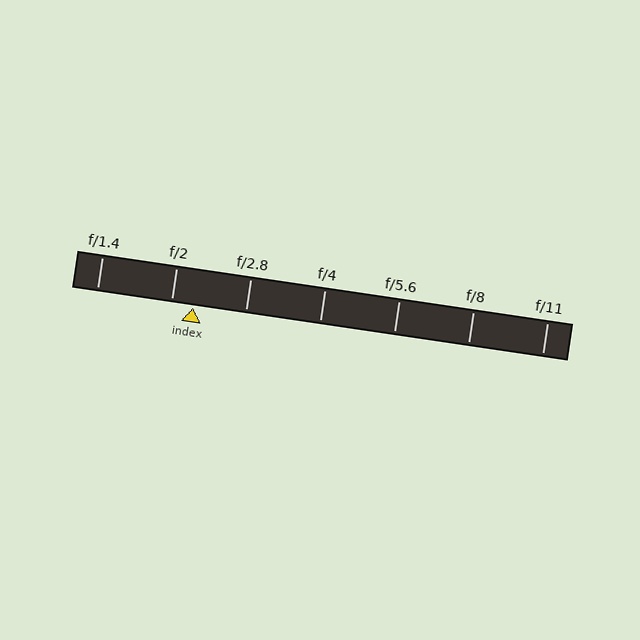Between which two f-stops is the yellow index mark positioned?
The index mark is between f/2 and f/2.8.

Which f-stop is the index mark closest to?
The index mark is closest to f/2.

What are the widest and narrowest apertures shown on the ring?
The widest aperture shown is f/1.4 and the narrowest is f/11.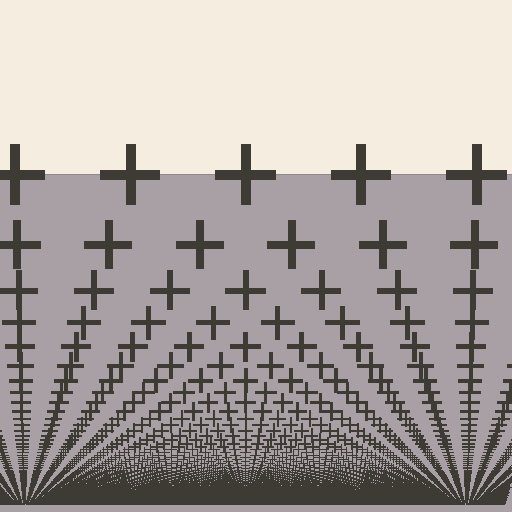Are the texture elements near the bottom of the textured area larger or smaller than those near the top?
Smaller. The gradient is inverted — elements near the bottom are smaller and denser.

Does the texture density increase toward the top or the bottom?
Density increases toward the bottom.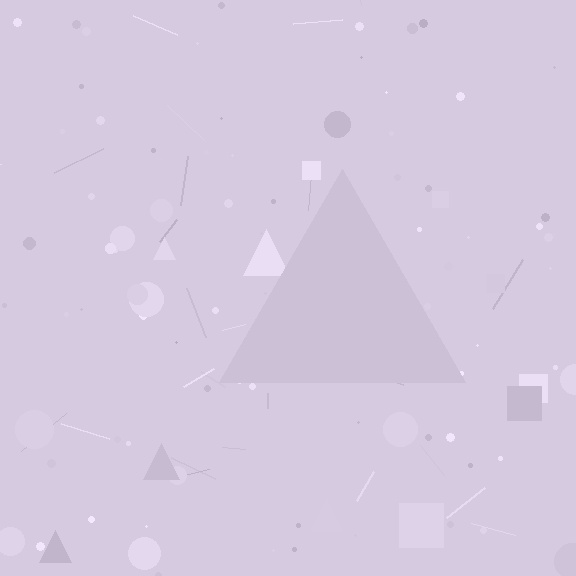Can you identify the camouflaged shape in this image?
The camouflaged shape is a triangle.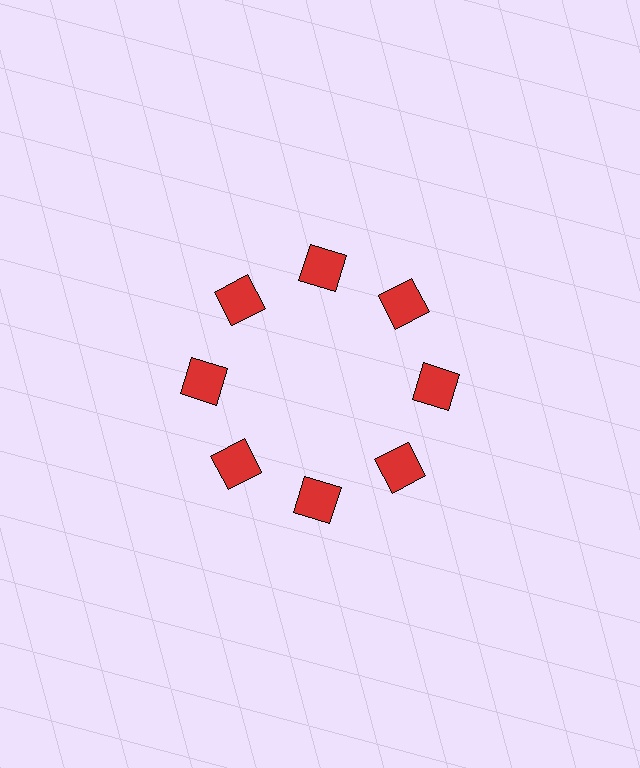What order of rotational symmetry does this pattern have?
This pattern has 8-fold rotational symmetry.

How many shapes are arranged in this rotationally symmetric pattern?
There are 8 shapes, arranged in 8 groups of 1.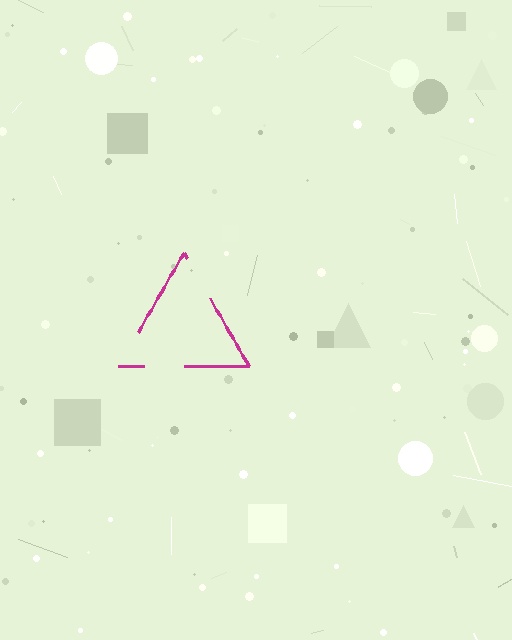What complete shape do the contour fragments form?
The contour fragments form a triangle.